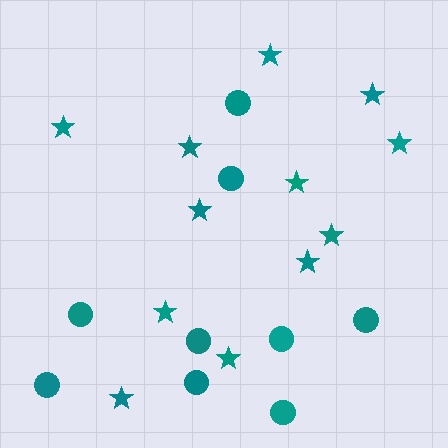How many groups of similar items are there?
There are 2 groups: one group of stars (12) and one group of circles (9).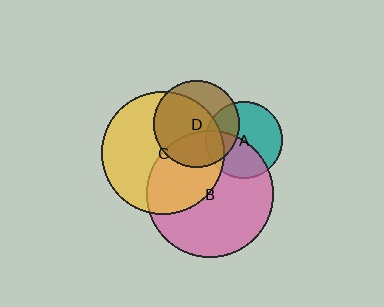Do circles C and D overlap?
Yes.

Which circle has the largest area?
Circle B (pink).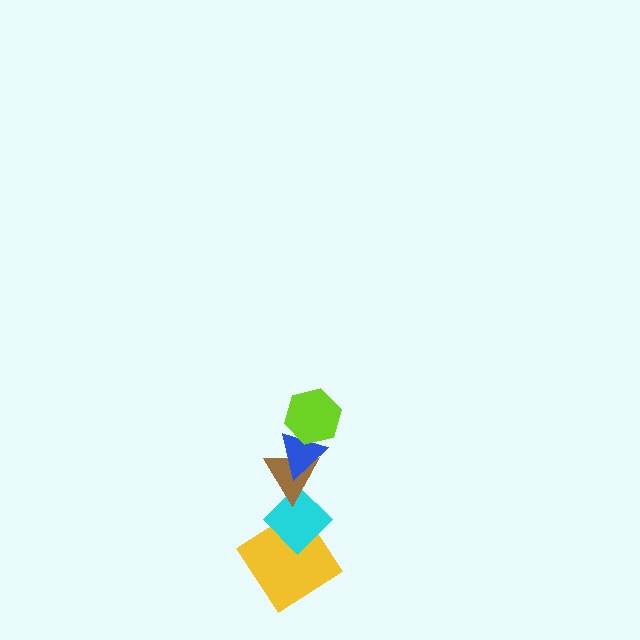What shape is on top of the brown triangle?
The blue triangle is on top of the brown triangle.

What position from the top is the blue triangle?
The blue triangle is 2nd from the top.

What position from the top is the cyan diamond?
The cyan diamond is 4th from the top.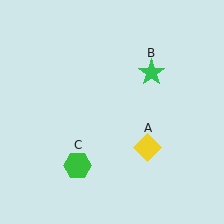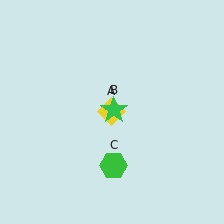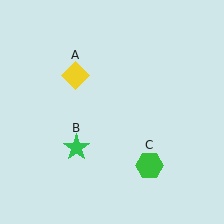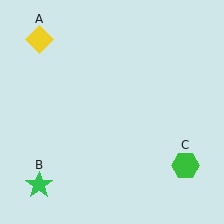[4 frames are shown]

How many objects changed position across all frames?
3 objects changed position: yellow diamond (object A), green star (object B), green hexagon (object C).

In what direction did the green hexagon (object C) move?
The green hexagon (object C) moved right.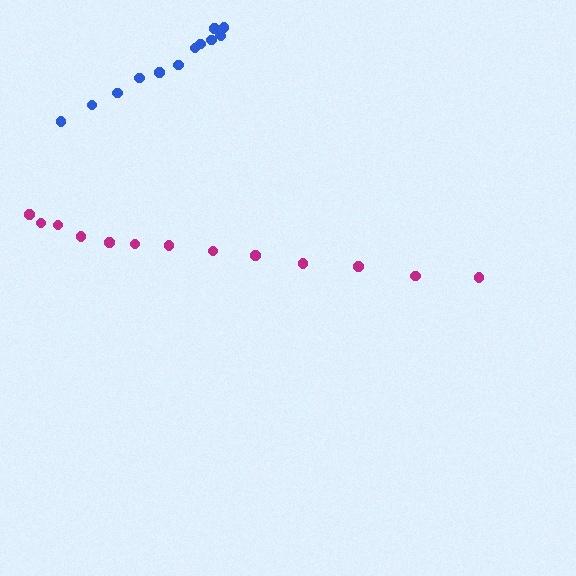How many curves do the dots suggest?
There are 2 distinct paths.